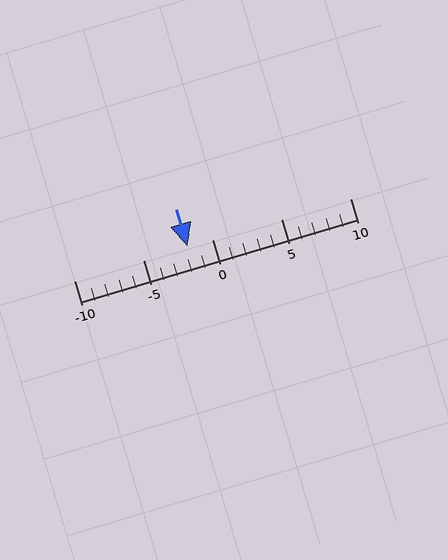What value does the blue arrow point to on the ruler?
The blue arrow points to approximately -2.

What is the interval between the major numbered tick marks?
The major tick marks are spaced 5 units apart.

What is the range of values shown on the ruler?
The ruler shows values from -10 to 10.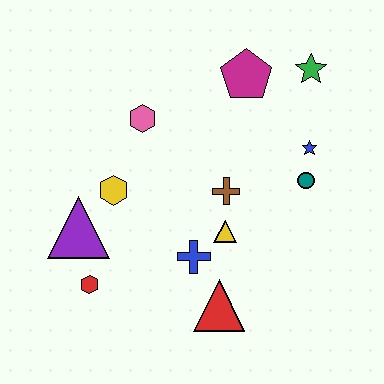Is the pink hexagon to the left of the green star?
Yes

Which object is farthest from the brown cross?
The red hexagon is farthest from the brown cross.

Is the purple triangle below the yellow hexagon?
Yes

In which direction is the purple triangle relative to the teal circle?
The purple triangle is to the left of the teal circle.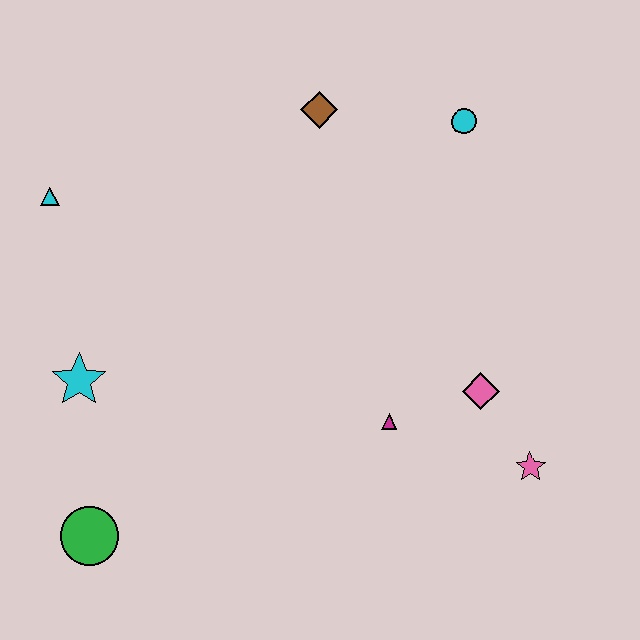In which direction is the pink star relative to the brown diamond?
The pink star is below the brown diamond.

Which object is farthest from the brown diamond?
The green circle is farthest from the brown diamond.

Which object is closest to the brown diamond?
The cyan circle is closest to the brown diamond.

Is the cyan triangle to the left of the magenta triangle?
Yes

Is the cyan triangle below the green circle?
No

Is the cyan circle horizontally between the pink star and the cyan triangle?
Yes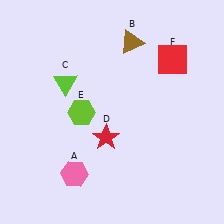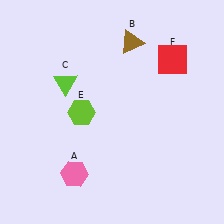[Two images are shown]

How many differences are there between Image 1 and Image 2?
There is 1 difference between the two images.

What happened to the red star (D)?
The red star (D) was removed in Image 2. It was in the bottom-left area of Image 1.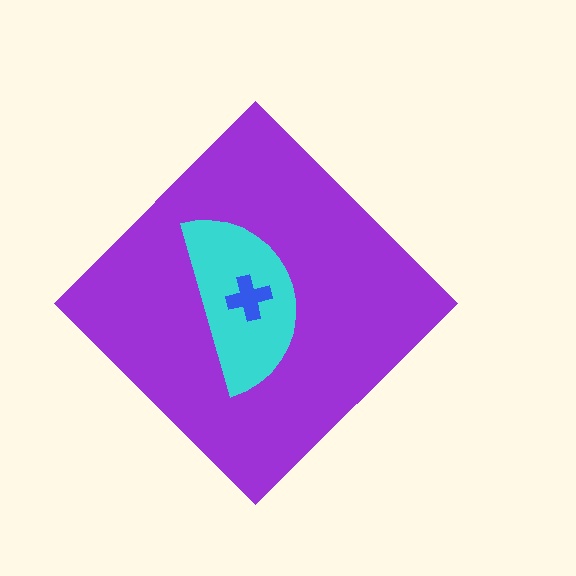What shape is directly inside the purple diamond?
The cyan semicircle.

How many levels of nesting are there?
3.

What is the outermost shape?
The purple diamond.